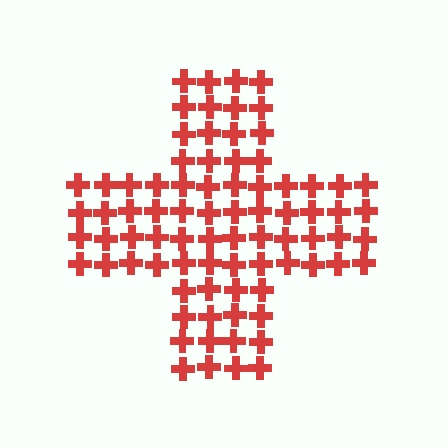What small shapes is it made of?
It is made of small crosses.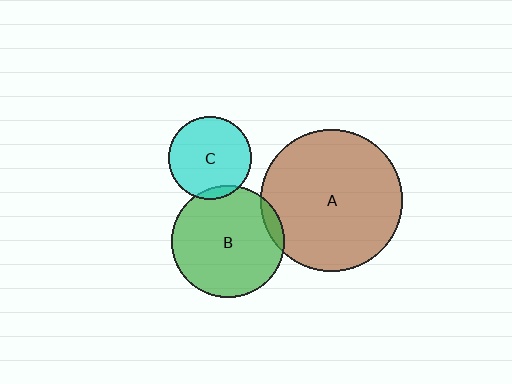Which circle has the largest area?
Circle A (brown).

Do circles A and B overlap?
Yes.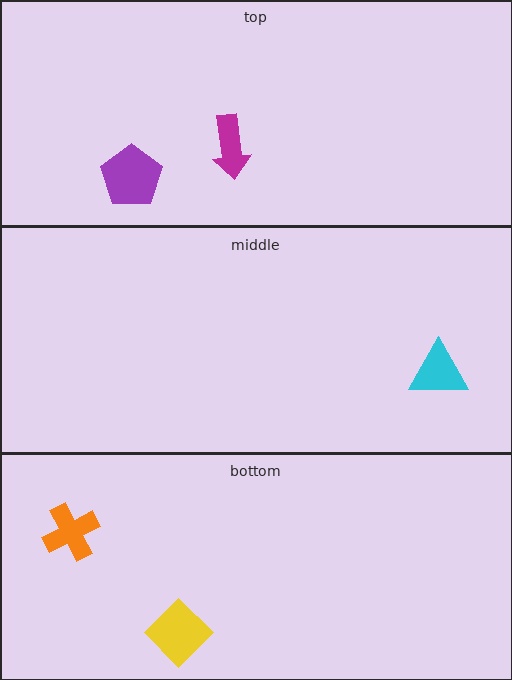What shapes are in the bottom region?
The orange cross, the yellow diamond.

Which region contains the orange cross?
The bottom region.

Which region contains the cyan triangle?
The middle region.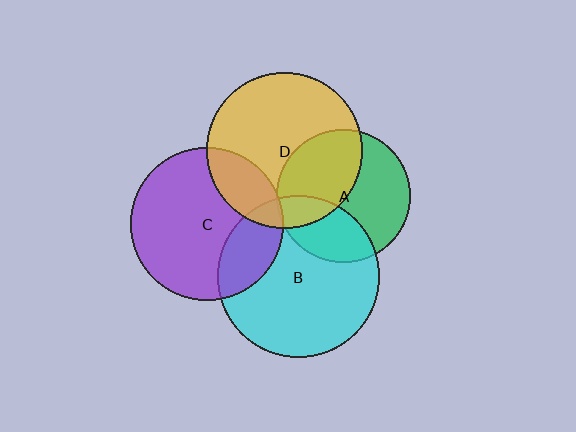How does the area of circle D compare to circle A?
Approximately 1.4 times.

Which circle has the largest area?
Circle B (cyan).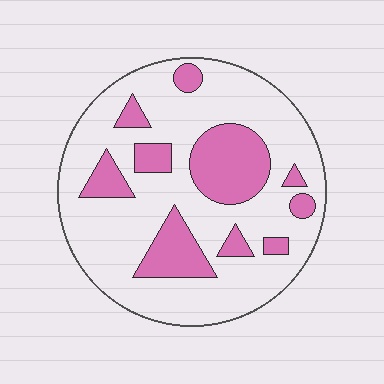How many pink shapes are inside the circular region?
10.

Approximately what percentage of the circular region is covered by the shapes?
Approximately 25%.